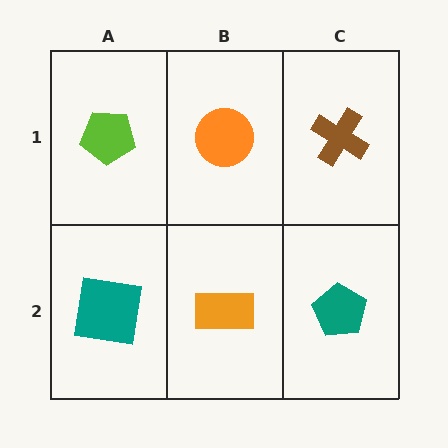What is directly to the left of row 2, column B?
A teal square.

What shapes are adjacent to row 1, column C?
A teal pentagon (row 2, column C), an orange circle (row 1, column B).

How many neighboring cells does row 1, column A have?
2.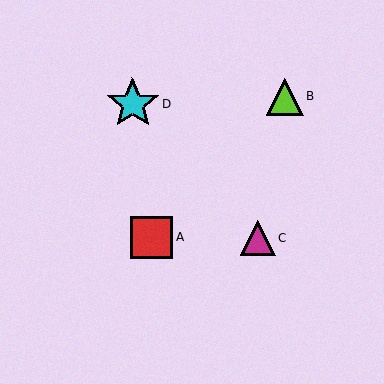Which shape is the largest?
The cyan star (labeled D) is the largest.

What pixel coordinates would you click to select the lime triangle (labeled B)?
Click at (285, 97) to select the lime triangle B.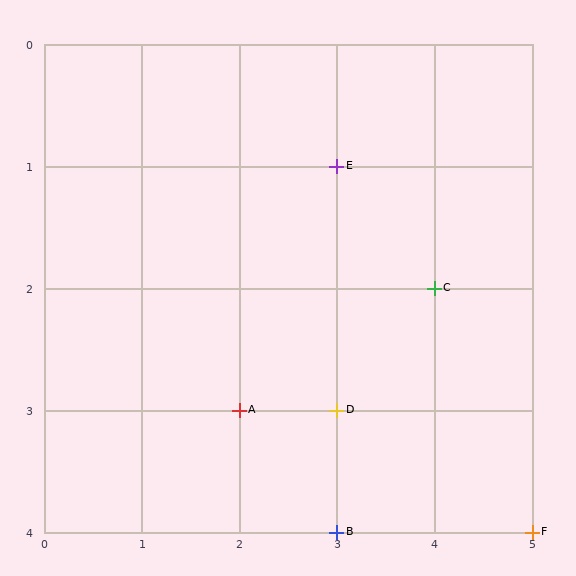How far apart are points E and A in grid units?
Points E and A are 1 column and 2 rows apart (about 2.2 grid units diagonally).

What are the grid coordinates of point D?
Point D is at grid coordinates (3, 3).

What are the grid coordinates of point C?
Point C is at grid coordinates (4, 2).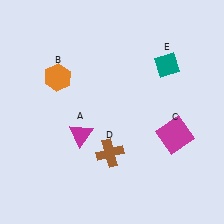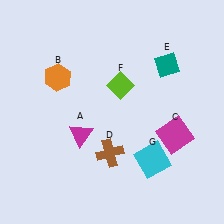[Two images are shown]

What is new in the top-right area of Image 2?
A lime diamond (F) was added in the top-right area of Image 2.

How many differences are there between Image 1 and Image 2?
There are 2 differences between the two images.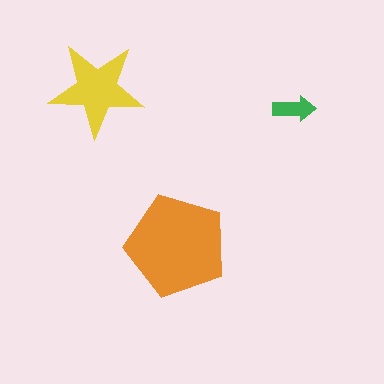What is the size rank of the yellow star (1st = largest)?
2nd.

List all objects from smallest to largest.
The green arrow, the yellow star, the orange pentagon.